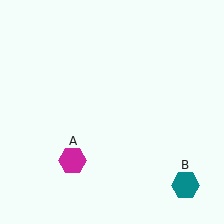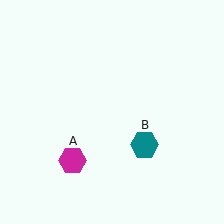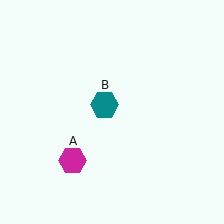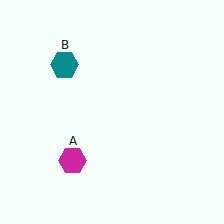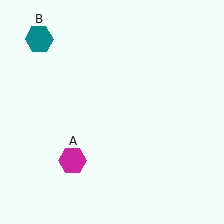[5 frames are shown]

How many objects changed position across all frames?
1 object changed position: teal hexagon (object B).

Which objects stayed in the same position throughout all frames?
Magenta hexagon (object A) remained stationary.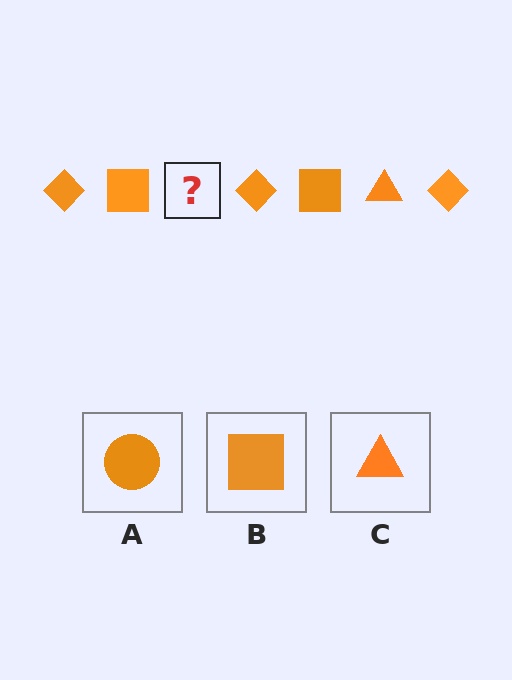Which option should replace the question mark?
Option C.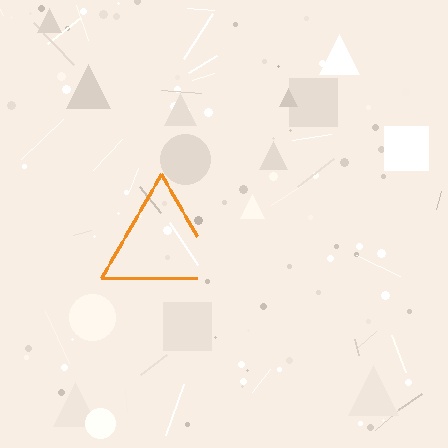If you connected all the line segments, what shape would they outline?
They would outline a triangle.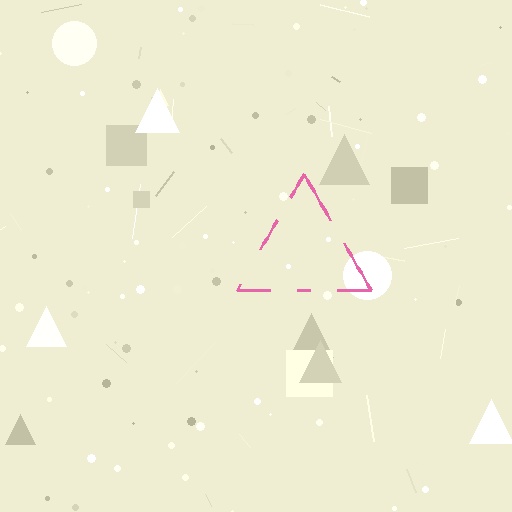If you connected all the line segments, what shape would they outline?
They would outline a triangle.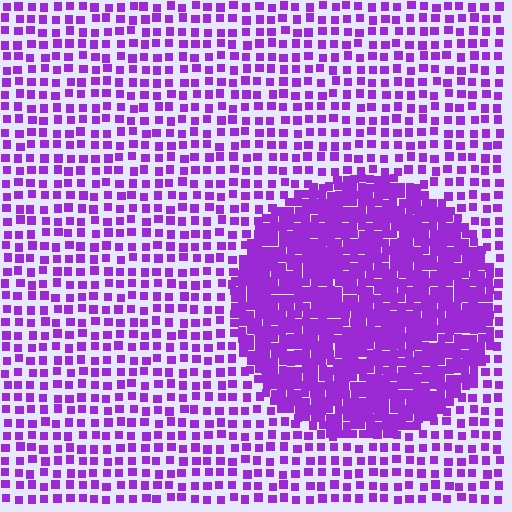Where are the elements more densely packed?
The elements are more densely packed inside the circle boundary.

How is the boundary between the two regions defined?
The boundary is defined by a change in element density (approximately 2.5x ratio). All elements are the same color, size, and shape.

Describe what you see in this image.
The image contains small purple elements arranged at two different densities. A circle-shaped region is visible where the elements are more densely packed than the surrounding area.